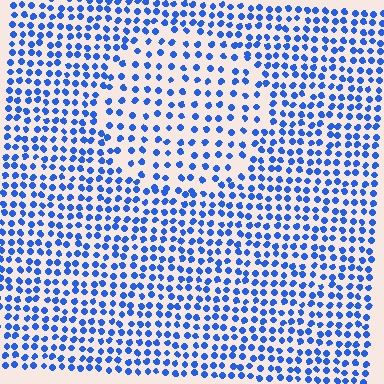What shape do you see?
I see a circle.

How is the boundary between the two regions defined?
The boundary is defined by a change in element density (approximately 1.7x ratio). All elements are the same color, size, and shape.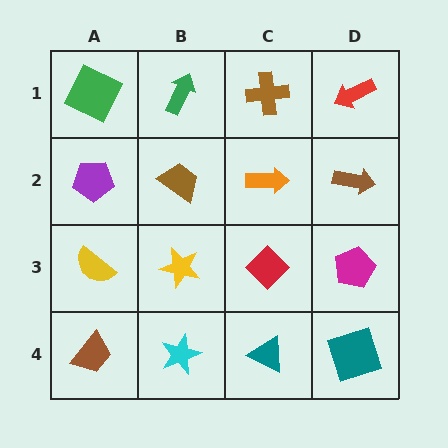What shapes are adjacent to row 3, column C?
An orange arrow (row 2, column C), a teal triangle (row 4, column C), a yellow star (row 3, column B), a magenta pentagon (row 3, column D).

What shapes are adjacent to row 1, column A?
A purple pentagon (row 2, column A), a green arrow (row 1, column B).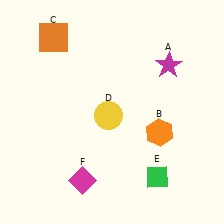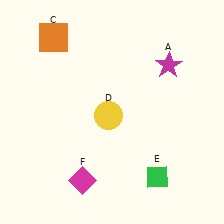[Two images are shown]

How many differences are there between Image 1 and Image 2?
There is 1 difference between the two images.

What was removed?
The orange hexagon (B) was removed in Image 2.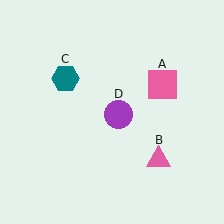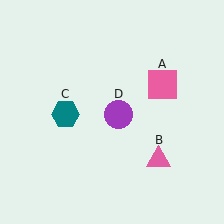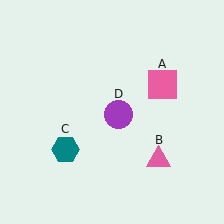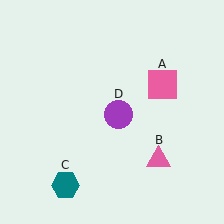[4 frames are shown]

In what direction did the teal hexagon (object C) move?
The teal hexagon (object C) moved down.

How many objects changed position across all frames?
1 object changed position: teal hexagon (object C).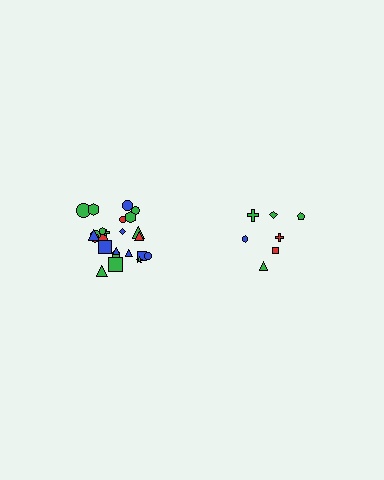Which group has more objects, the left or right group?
The left group.